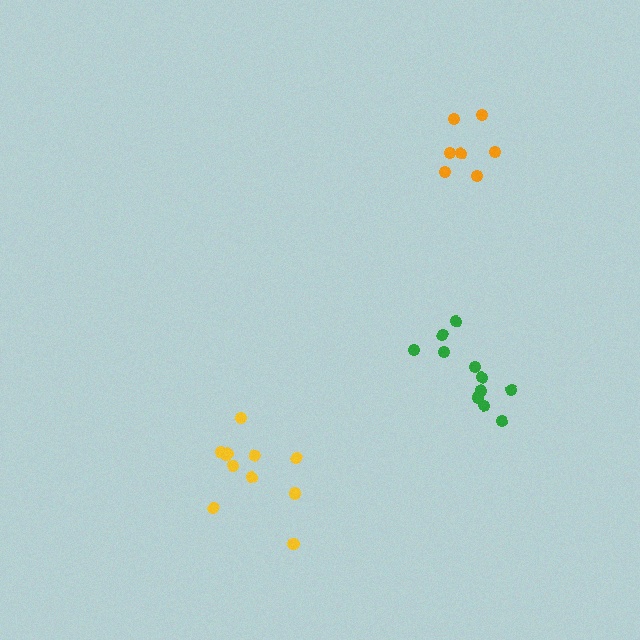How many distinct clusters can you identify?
There are 3 distinct clusters.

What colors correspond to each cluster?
The clusters are colored: orange, green, yellow.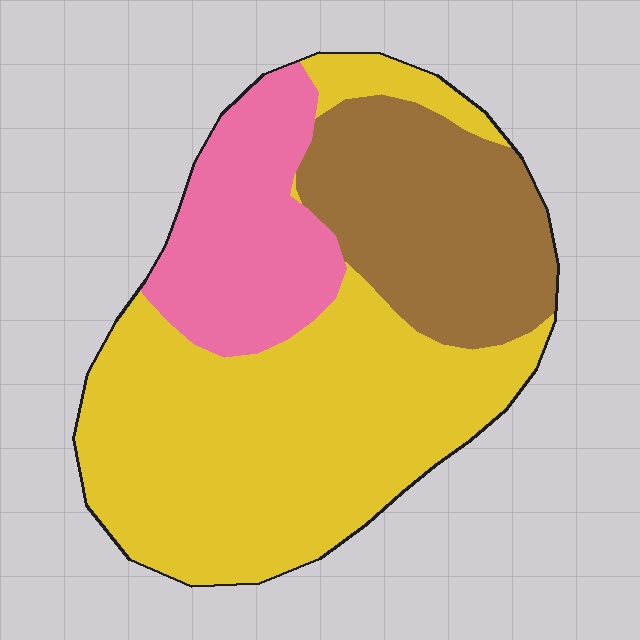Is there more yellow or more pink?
Yellow.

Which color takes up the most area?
Yellow, at roughly 55%.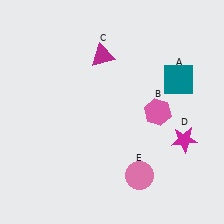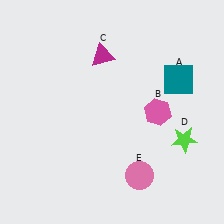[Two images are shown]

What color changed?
The star (D) changed from magenta in Image 1 to lime in Image 2.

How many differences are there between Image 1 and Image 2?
There is 1 difference between the two images.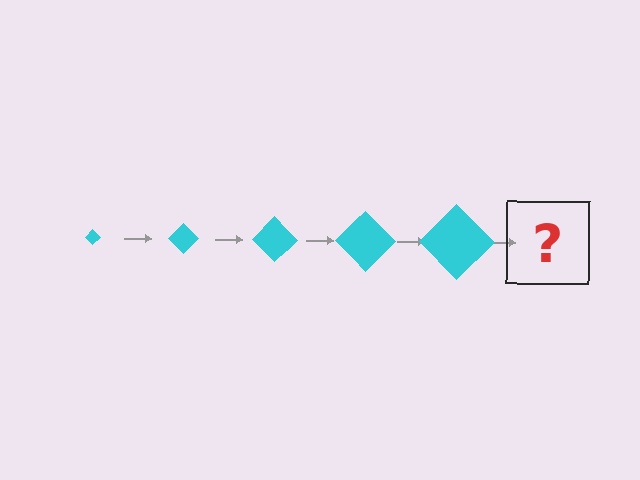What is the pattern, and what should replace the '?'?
The pattern is that the diamond gets progressively larger each step. The '?' should be a cyan diamond, larger than the previous one.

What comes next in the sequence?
The next element should be a cyan diamond, larger than the previous one.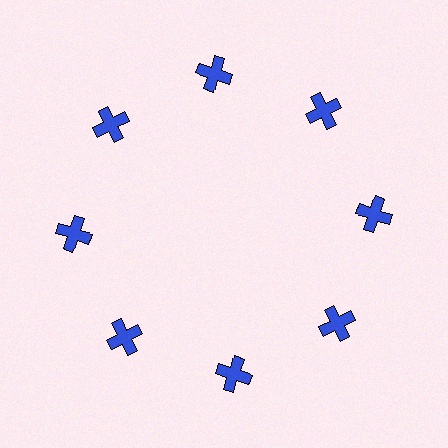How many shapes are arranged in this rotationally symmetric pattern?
There are 8 shapes, arranged in 8 groups of 1.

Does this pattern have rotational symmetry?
Yes, this pattern has 8-fold rotational symmetry. It looks the same after rotating 45 degrees around the center.